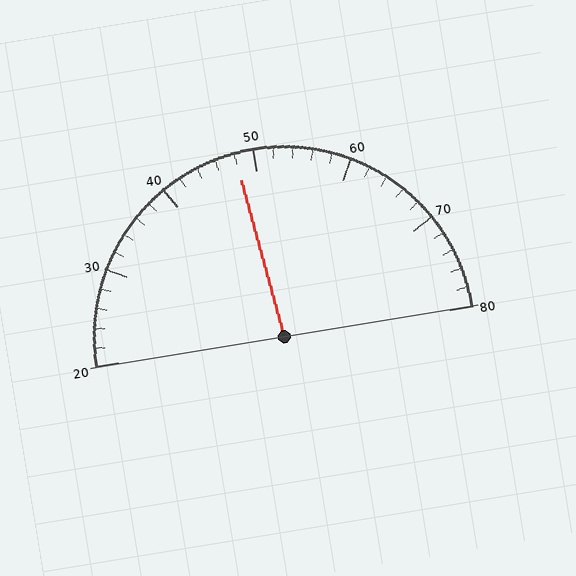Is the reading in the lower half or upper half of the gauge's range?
The reading is in the lower half of the range (20 to 80).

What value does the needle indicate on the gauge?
The needle indicates approximately 48.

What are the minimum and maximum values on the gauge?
The gauge ranges from 20 to 80.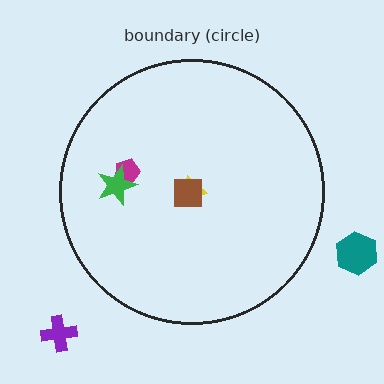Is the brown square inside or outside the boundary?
Inside.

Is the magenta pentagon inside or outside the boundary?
Inside.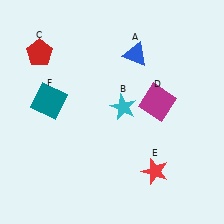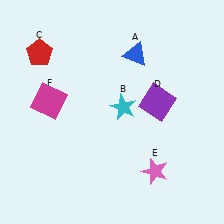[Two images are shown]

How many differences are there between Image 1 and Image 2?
There are 3 differences between the two images.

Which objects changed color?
D changed from magenta to purple. E changed from red to pink. F changed from teal to magenta.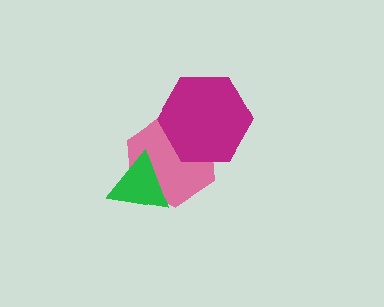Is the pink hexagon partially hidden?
Yes, it is partially covered by another shape.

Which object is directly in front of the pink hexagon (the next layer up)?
The magenta hexagon is directly in front of the pink hexagon.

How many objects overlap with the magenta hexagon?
1 object overlaps with the magenta hexagon.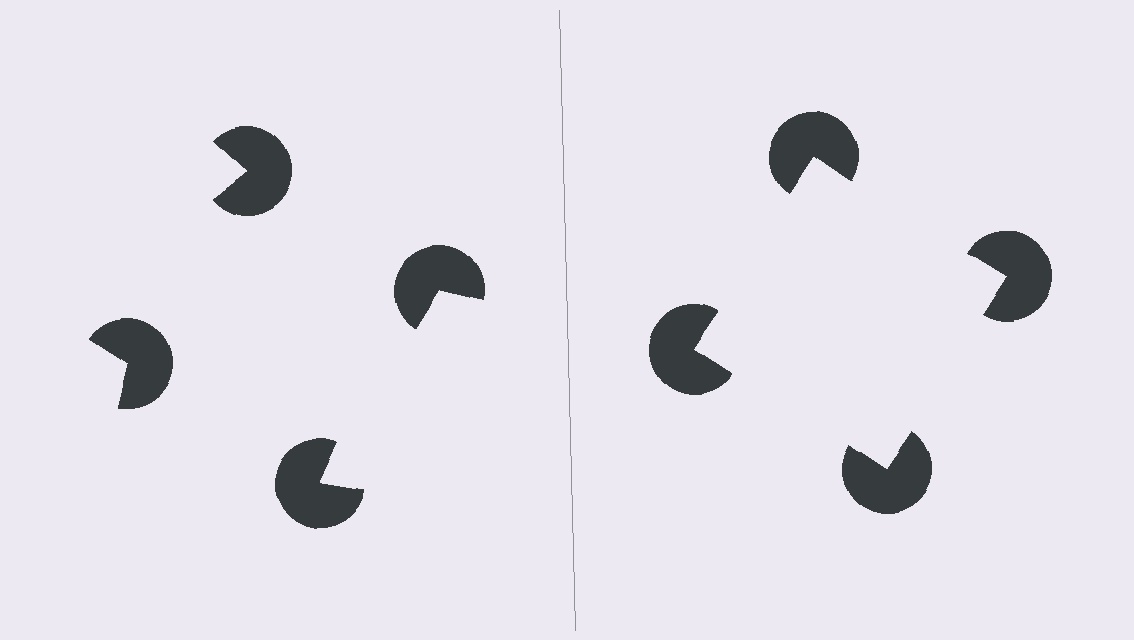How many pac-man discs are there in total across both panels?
8 — 4 on each side.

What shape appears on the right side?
An illusory square.